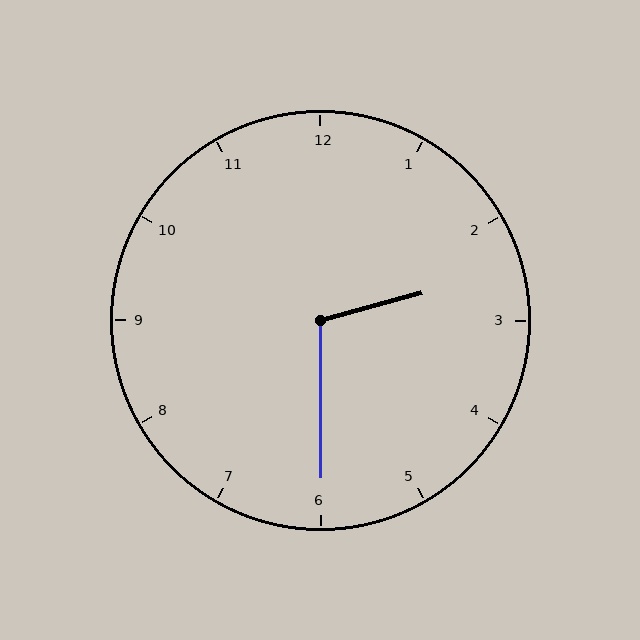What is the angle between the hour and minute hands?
Approximately 105 degrees.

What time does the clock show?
2:30.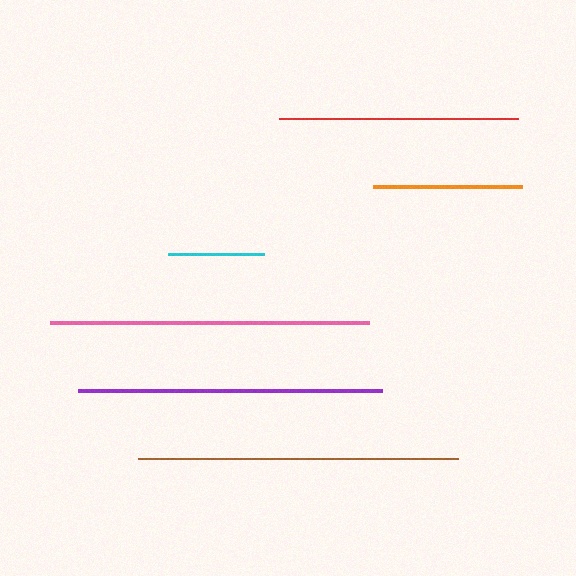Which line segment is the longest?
The brown line is the longest at approximately 320 pixels.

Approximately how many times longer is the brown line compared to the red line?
The brown line is approximately 1.3 times the length of the red line.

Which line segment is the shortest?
The cyan line is the shortest at approximately 97 pixels.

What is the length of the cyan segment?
The cyan segment is approximately 97 pixels long.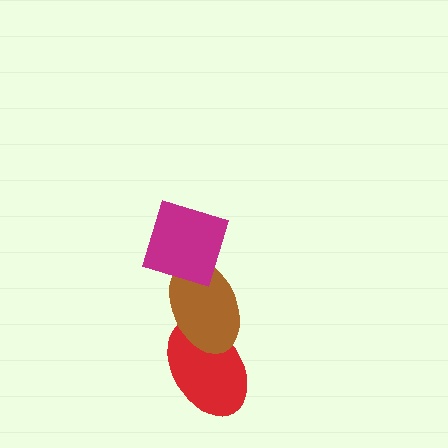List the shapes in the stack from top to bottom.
From top to bottom: the magenta diamond, the brown ellipse, the red ellipse.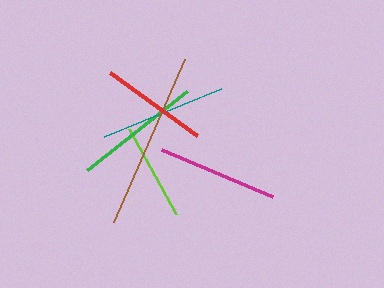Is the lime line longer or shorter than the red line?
The red line is longer than the lime line.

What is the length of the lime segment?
The lime segment is approximately 98 pixels long.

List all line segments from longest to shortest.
From longest to shortest: brown, green, teal, magenta, red, lime.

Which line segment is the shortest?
The lime line is the shortest at approximately 98 pixels.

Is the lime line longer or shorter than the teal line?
The teal line is longer than the lime line.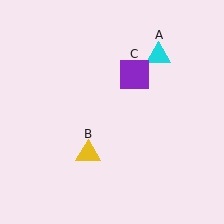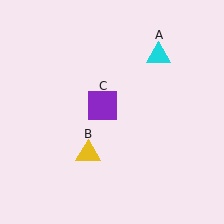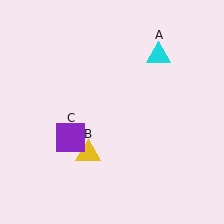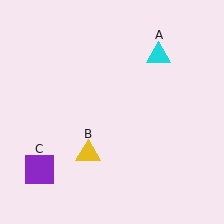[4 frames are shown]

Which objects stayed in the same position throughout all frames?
Cyan triangle (object A) and yellow triangle (object B) remained stationary.